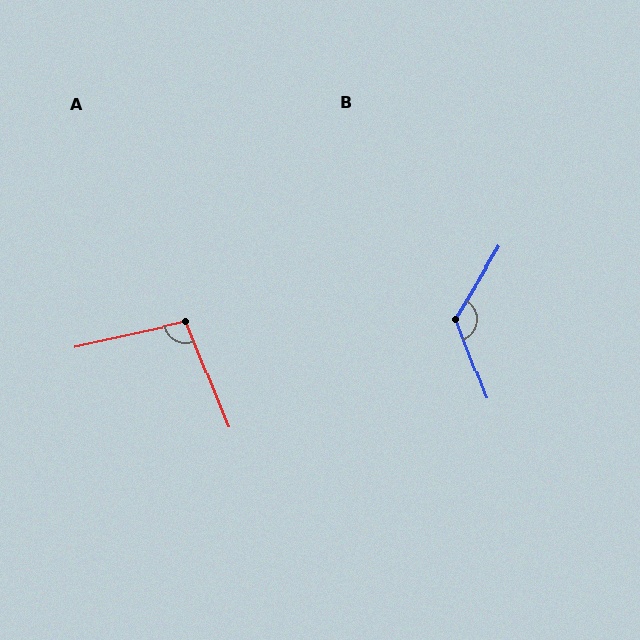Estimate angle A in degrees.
Approximately 99 degrees.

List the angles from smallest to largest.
A (99°), B (128°).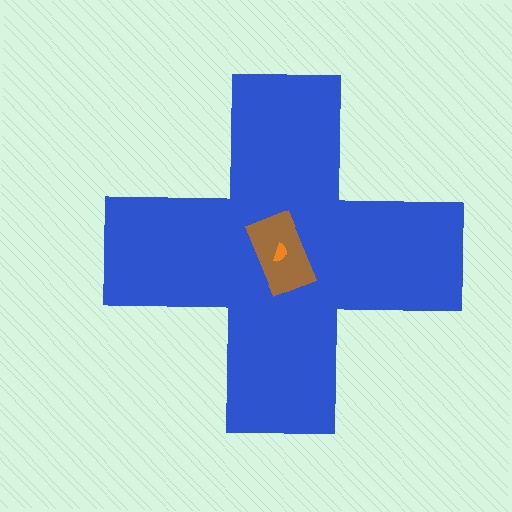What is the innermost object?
The orange semicircle.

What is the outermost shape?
The blue cross.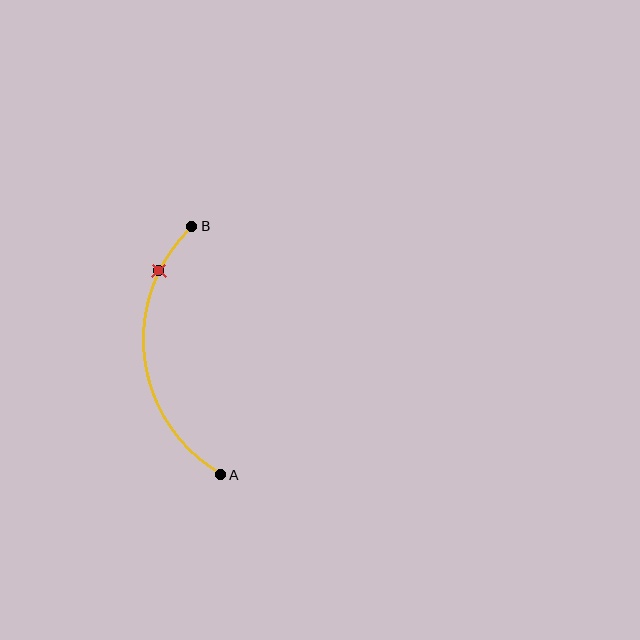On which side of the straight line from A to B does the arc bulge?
The arc bulges to the left of the straight line connecting A and B.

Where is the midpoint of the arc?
The arc midpoint is the point on the curve farthest from the straight line joining A and B. It sits to the left of that line.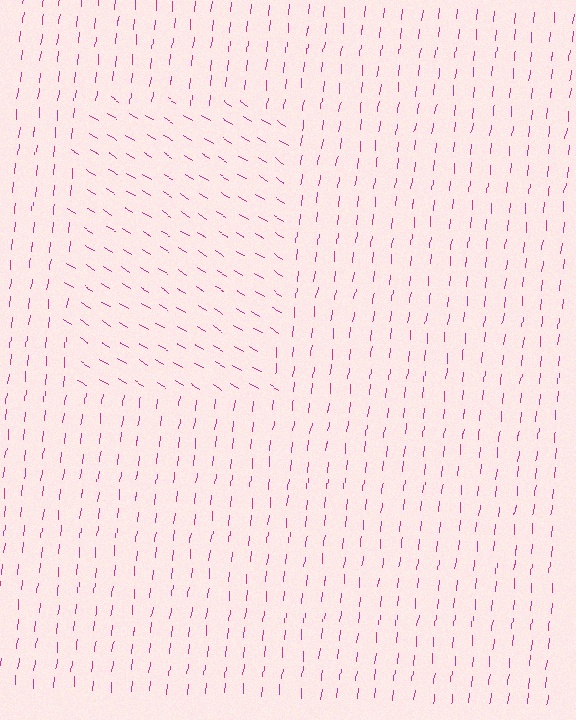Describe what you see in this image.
The image is filled with small magenta line segments. A rectangle region in the image has lines oriented differently from the surrounding lines, creating a visible texture boundary.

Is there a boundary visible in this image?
Yes, there is a texture boundary formed by a change in line orientation.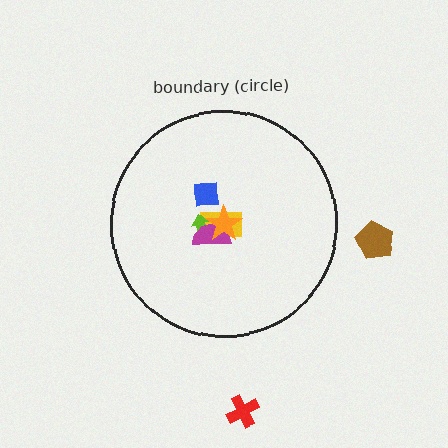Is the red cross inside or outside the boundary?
Outside.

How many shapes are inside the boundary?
5 inside, 2 outside.